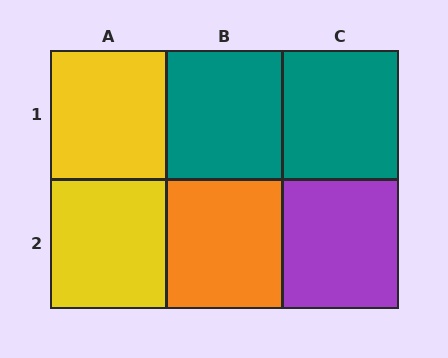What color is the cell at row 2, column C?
Purple.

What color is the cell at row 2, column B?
Orange.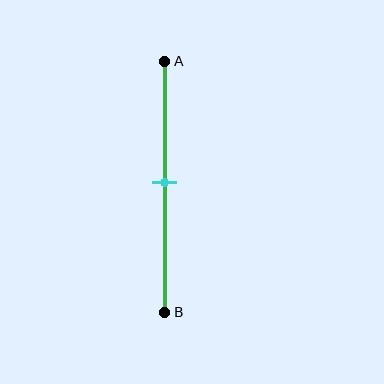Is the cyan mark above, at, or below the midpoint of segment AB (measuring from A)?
The cyan mark is approximately at the midpoint of segment AB.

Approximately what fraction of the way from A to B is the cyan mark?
The cyan mark is approximately 50% of the way from A to B.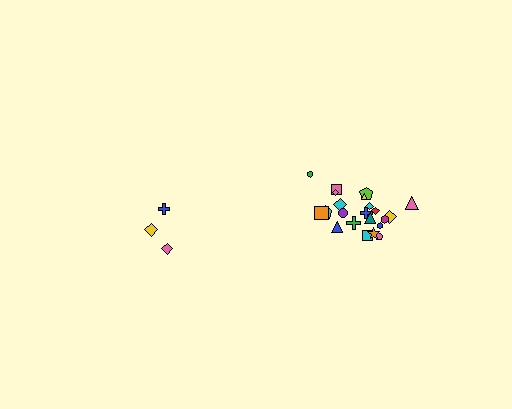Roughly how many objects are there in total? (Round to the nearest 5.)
Roughly 25 objects in total.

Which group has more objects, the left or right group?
The right group.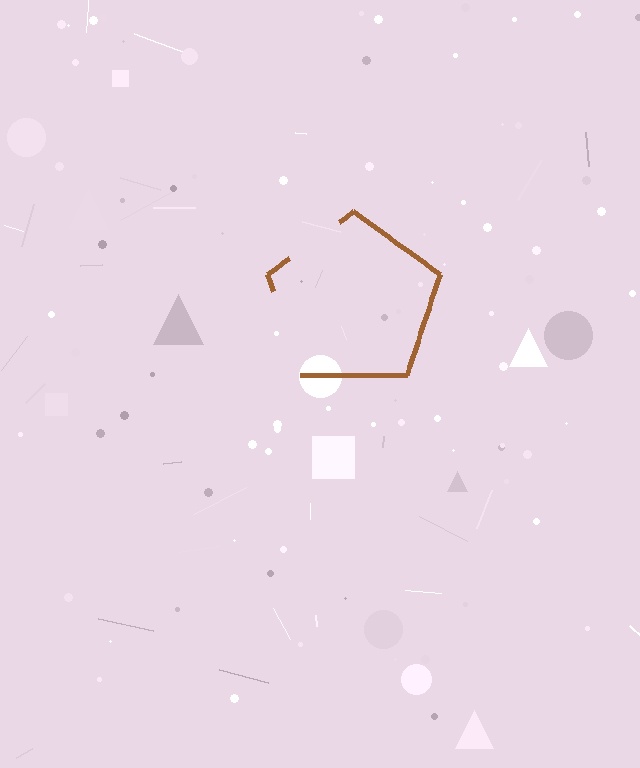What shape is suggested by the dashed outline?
The dashed outline suggests a pentagon.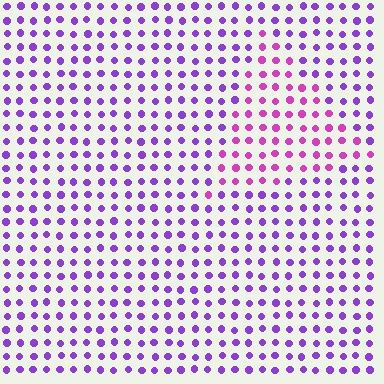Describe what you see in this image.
The image is filled with small purple elements in a uniform arrangement. A triangle-shaped region is visible where the elements are tinted to a slightly different hue, forming a subtle color boundary.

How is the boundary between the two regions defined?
The boundary is defined purely by a slight shift in hue (about 39 degrees). Spacing, size, and orientation are identical on both sides.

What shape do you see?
I see a triangle.